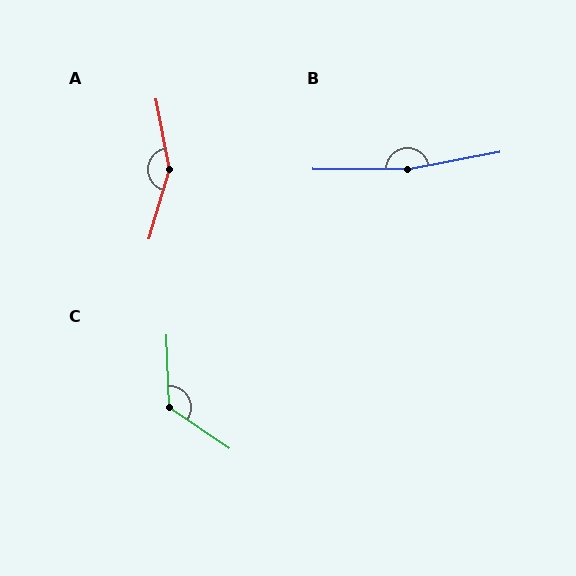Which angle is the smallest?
C, at approximately 126 degrees.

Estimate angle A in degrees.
Approximately 152 degrees.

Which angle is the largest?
B, at approximately 169 degrees.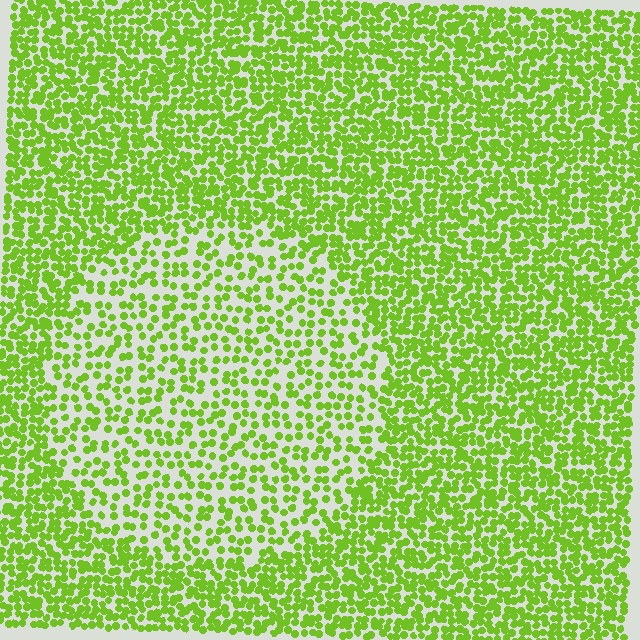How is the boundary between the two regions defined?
The boundary is defined by a change in element density (approximately 1.8x ratio). All elements are the same color, size, and shape.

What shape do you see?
I see a circle.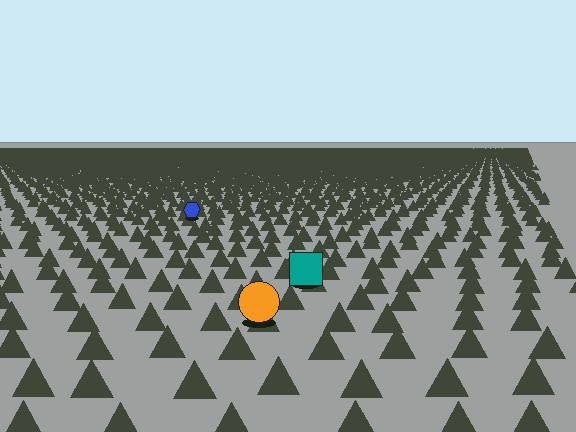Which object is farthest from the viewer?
The blue hexagon is farthest from the viewer. It appears smaller and the ground texture around it is denser.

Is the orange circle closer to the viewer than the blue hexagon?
Yes. The orange circle is closer — you can tell from the texture gradient: the ground texture is coarser near it.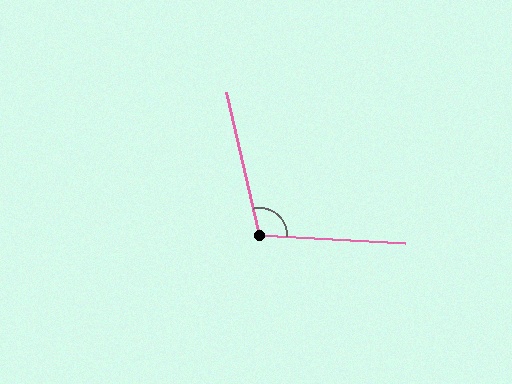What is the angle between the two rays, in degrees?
Approximately 106 degrees.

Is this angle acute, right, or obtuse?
It is obtuse.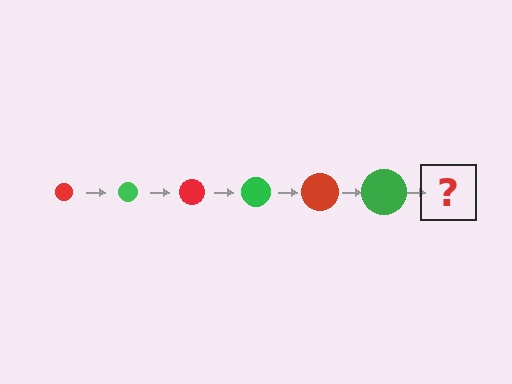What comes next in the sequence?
The next element should be a red circle, larger than the previous one.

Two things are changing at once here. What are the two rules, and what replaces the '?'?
The two rules are that the circle grows larger each step and the color cycles through red and green. The '?' should be a red circle, larger than the previous one.